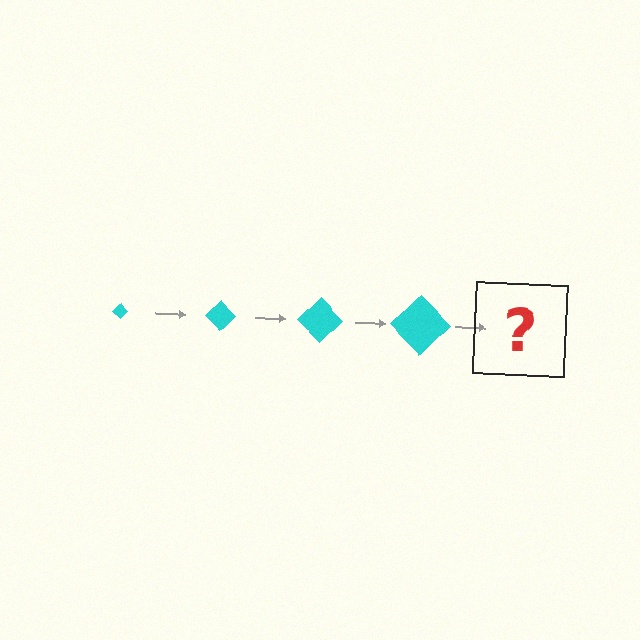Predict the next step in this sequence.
The next step is a cyan diamond, larger than the previous one.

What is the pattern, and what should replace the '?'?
The pattern is that the diamond gets progressively larger each step. The '?' should be a cyan diamond, larger than the previous one.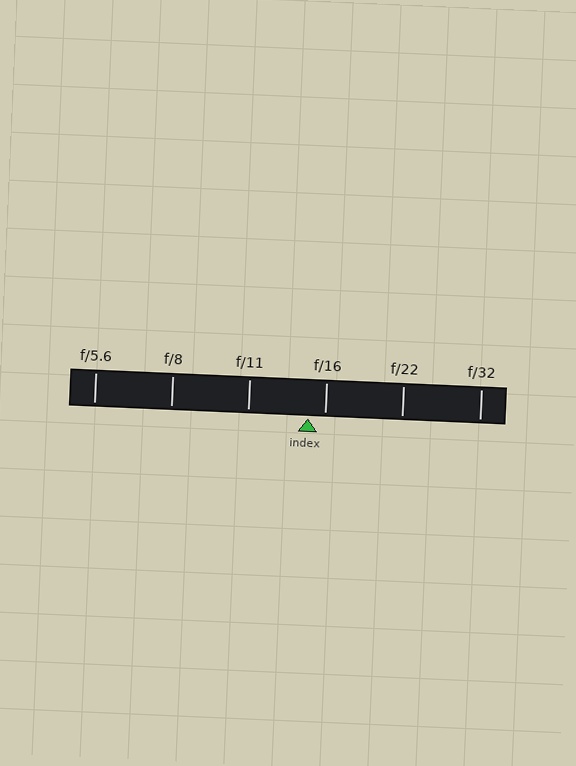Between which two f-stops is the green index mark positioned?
The index mark is between f/11 and f/16.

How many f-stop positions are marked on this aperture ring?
There are 6 f-stop positions marked.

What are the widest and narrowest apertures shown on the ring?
The widest aperture shown is f/5.6 and the narrowest is f/32.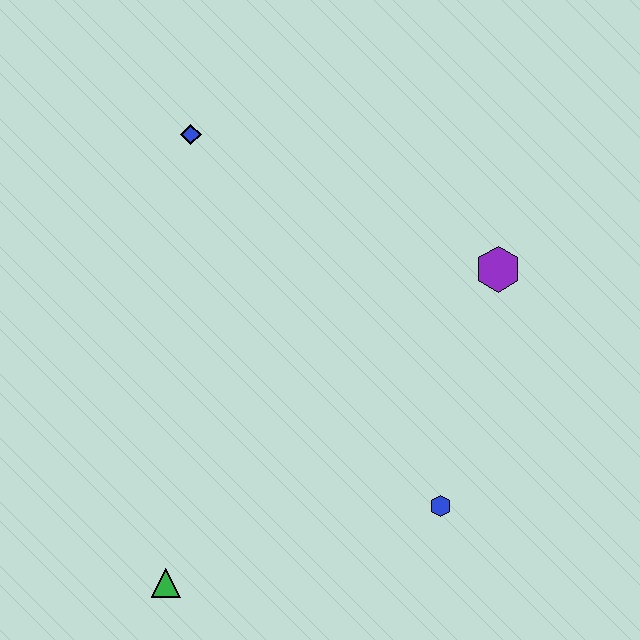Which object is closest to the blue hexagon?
The purple hexagon is closest to the blue hexagon.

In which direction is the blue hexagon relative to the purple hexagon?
The blue hexagon is below the purple hexagon.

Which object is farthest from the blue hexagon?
The blue diamond is farthest from the blue hexagon.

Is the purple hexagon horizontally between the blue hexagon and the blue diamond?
No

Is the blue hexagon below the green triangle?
No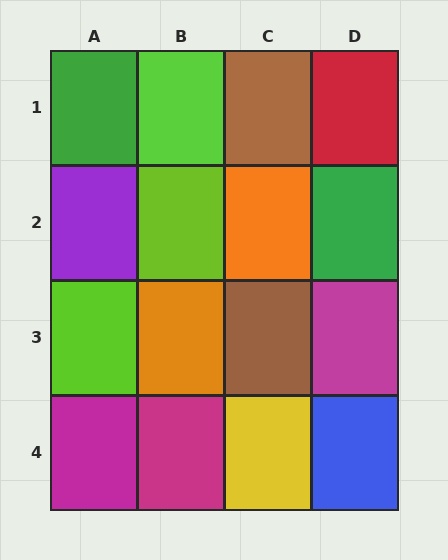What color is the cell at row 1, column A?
Green.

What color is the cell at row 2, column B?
Lime.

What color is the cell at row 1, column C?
Brown.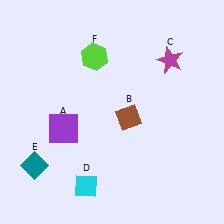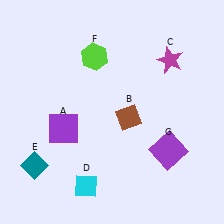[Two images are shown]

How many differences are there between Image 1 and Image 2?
There is 1 difference between the two images.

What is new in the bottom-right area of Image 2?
A purple square (G) was added in the bottom-right area of Image 2.